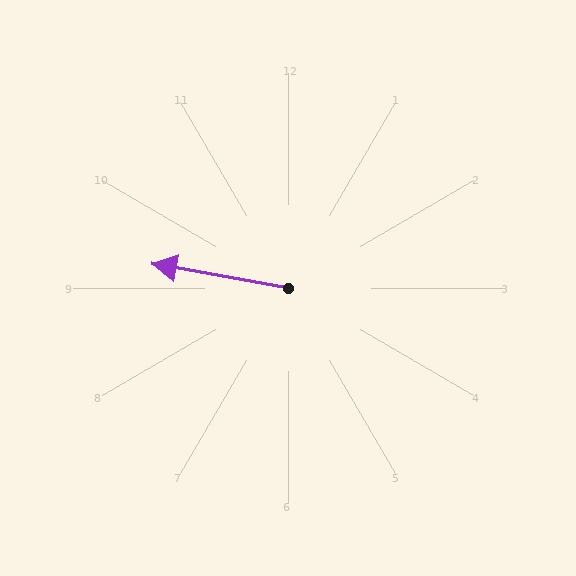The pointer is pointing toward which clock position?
Roughly 9 o'clock.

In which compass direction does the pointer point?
West.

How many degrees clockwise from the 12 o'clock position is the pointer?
Approximately 280 degrees.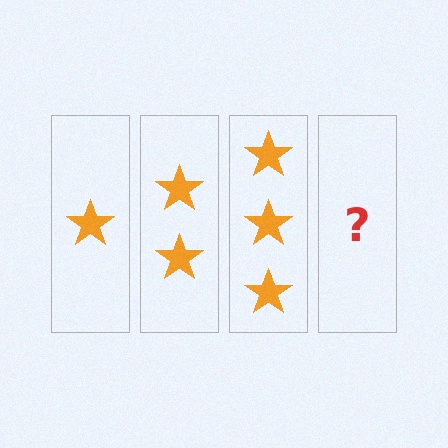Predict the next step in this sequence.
The next step is 4 stars.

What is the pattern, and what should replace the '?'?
The pattern is that each step adds one more star. The '?' should be 4 stars.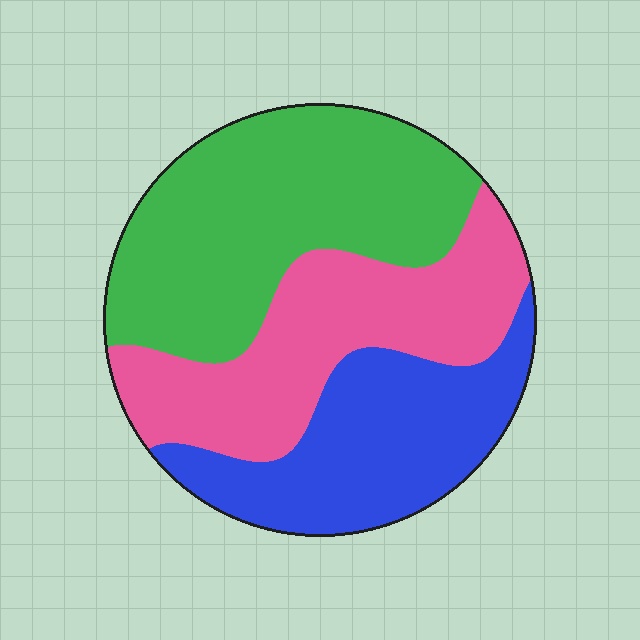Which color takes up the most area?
Green, at roughly 40%.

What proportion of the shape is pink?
Pink covers roughly 30% of the shape.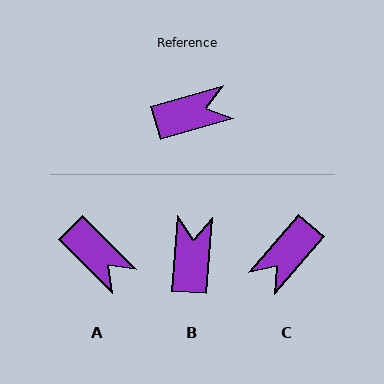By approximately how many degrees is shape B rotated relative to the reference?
Approximately 69 degrees counter-clockwise.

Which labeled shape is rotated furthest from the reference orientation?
C, about 147 degrees away.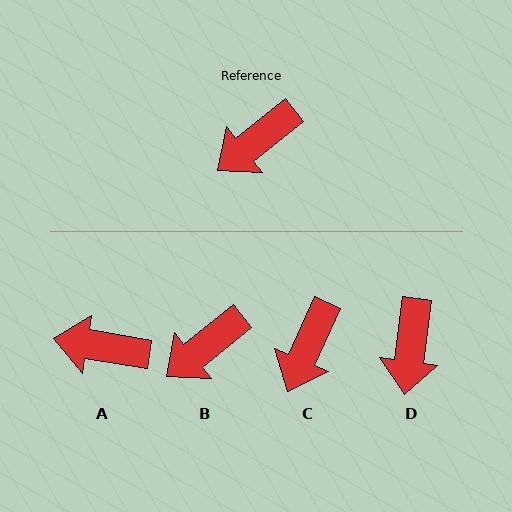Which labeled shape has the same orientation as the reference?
B.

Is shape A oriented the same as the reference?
No, it is off by about 48 degrees.